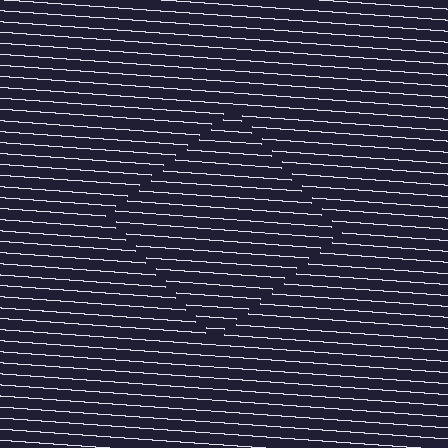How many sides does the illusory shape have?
4 sides — the line-ends trace a square.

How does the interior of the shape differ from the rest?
The interior of the shape contains the same grating, shifted by half a period — the contour is defined by the phase discontinuity where line-ends from the inner and outer gratings abut.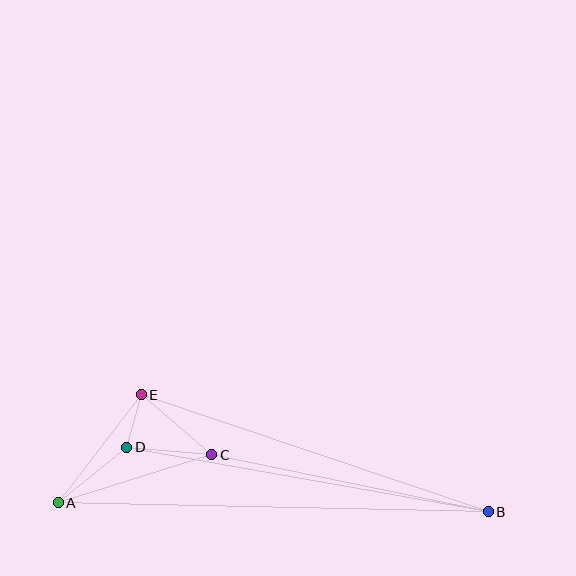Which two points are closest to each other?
Points D and E are closest to each other.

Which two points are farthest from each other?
Points A and B are farthest from each other.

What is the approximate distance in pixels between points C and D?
The distance between C and D is approximately 85 pixels.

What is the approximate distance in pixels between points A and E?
The distance between A and E is approximately 136 pixels.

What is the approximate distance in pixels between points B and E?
The distance between B and E is approximately 366 pixels.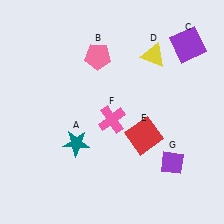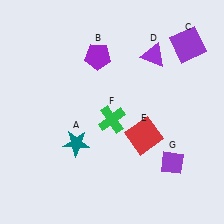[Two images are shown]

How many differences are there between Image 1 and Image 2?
There are 3 differences between the two images.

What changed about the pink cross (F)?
In Image 1, F is pink. In Image 2, it changed to green.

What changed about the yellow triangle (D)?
In Image 1, D is yellow. In Image 2, it changed to purple.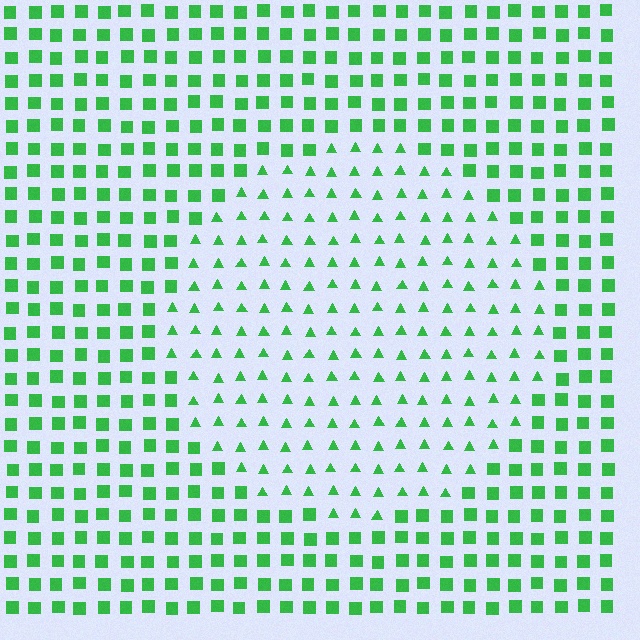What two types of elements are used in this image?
The image uses triangles inside the circle region and squares outside it.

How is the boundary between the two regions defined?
The boundary is defined by a change in element shape: triangles inside vs. squares outside. All elements share the same color and spacing.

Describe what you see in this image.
The image is filled with small green elements arranged in a uniform grid. A circle-shaped region contains triangles, while the surrounding area contains squares. The boundary is defined purely by the change in element shape.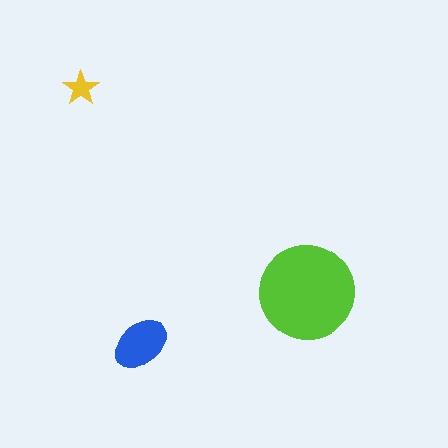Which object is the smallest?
The yellow star.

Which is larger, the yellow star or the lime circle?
The lime circle.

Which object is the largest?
The lime circle.